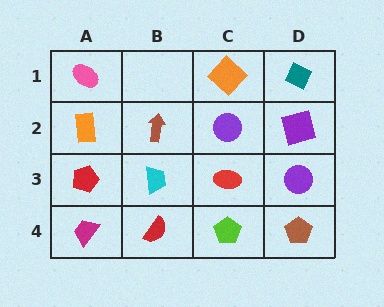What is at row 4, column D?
A brown pentagon.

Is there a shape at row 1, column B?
No, that cell is empty.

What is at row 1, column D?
A teal diamond.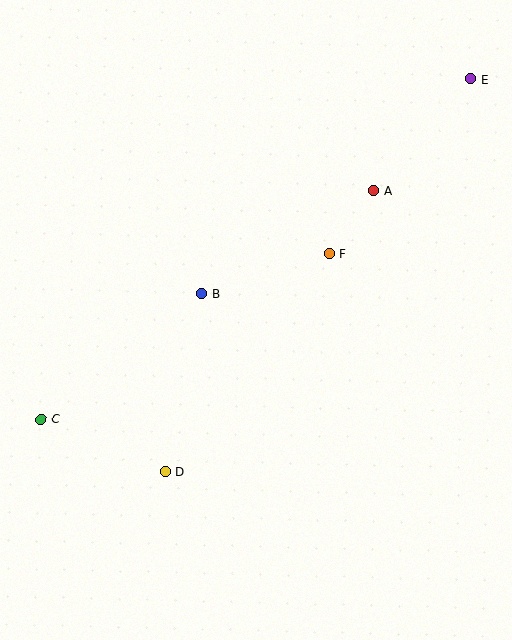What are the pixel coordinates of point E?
Point E is at (471, 79).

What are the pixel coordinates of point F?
Point F is at (329, 254).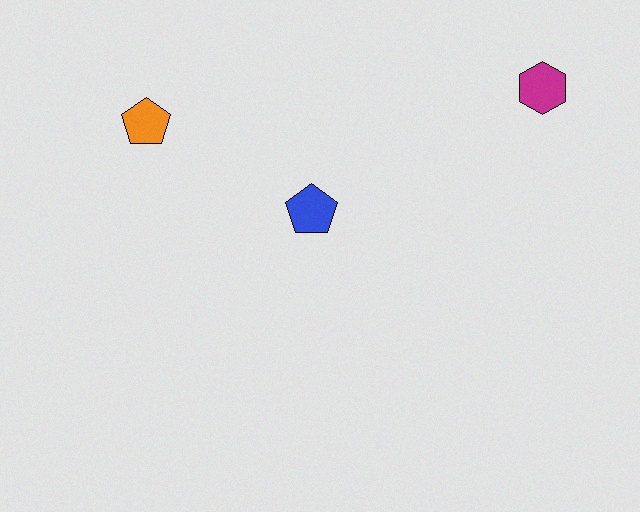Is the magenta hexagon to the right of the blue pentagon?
Yes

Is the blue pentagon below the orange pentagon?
Yes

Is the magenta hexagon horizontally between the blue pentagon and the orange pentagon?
No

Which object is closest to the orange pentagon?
The blue pentagon is closest to the orange pentagon.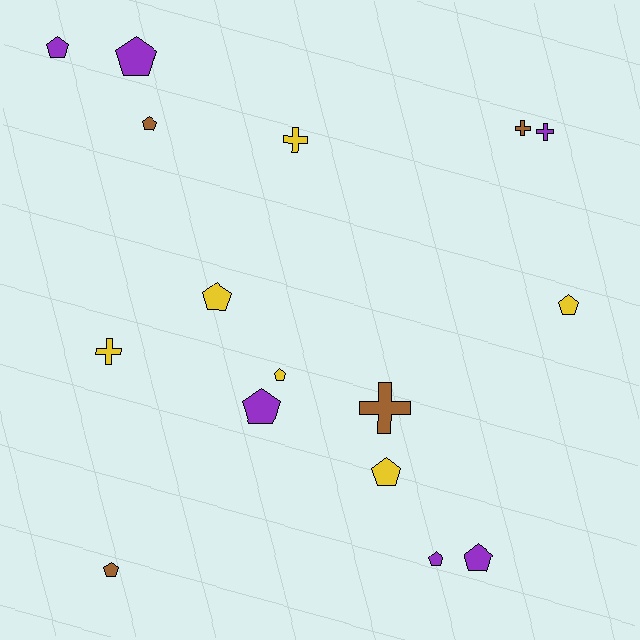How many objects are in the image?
There are 16 objects.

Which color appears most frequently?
Yellow, with 6 objects.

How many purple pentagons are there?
There are 5 purple pentagons.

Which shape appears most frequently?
Pentagon, with 11 objects.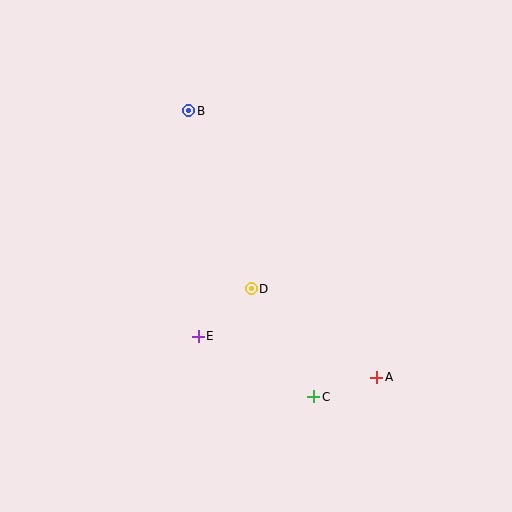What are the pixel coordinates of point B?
Point B is at (189, 111).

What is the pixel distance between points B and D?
The distance between B and D is 189 pixels.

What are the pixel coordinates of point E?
Point E is at (198, 336).